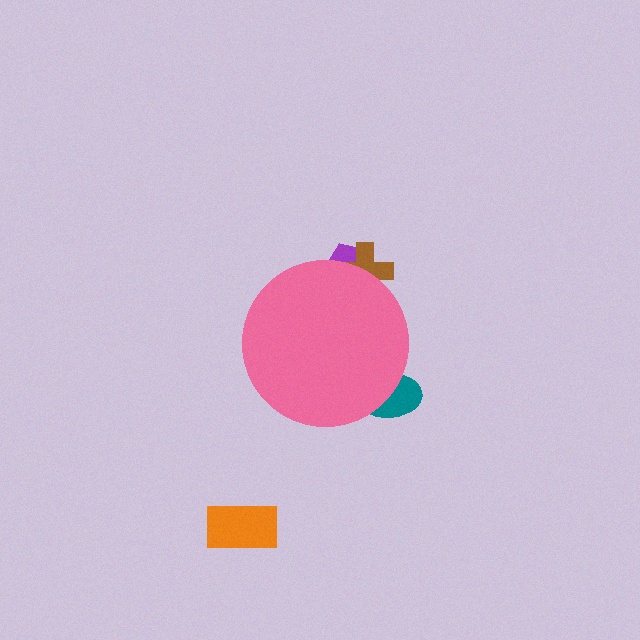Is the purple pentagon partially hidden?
Yes, the purple pentagon is partially hidden behind the pink circle.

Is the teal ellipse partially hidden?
Yes, the teal ellipse is partially hidden behind the pink circle.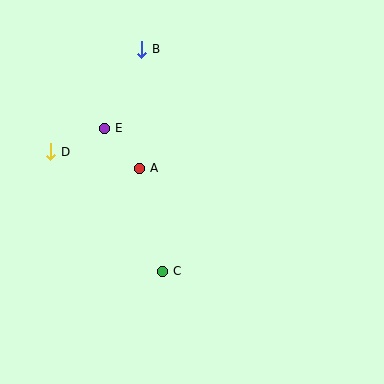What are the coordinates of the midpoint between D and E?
The midpoint between D and E is at (78, 140).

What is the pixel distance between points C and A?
The distance between C and A is 106 pixels.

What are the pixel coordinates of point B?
Point B is at (142, 49).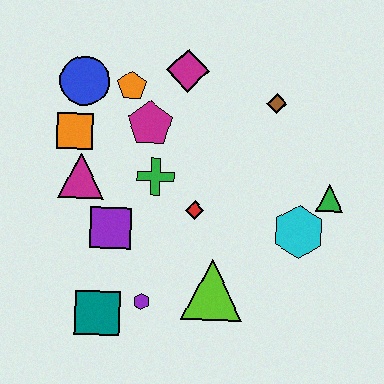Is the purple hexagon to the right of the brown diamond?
No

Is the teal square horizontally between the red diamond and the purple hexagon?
No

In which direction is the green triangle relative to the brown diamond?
The green triangle is below the brown diamond.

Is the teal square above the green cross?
No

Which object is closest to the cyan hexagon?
The green triangle is closest to the cyan hexagon.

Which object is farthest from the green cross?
The green triangle is farthest from the green cross.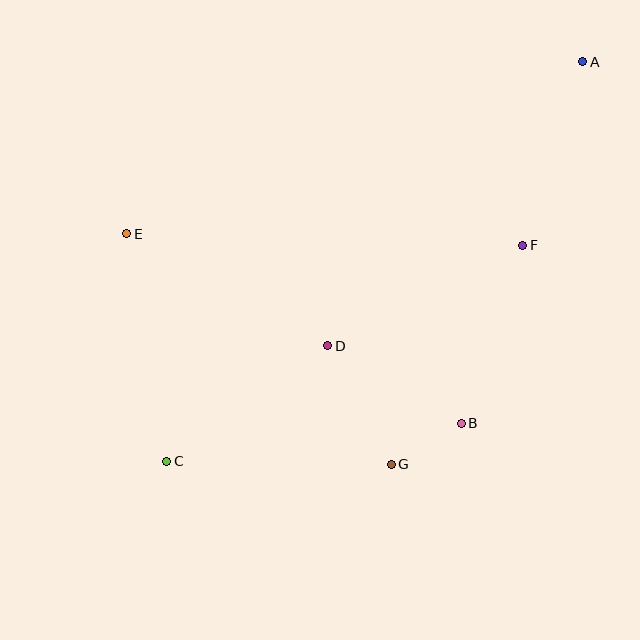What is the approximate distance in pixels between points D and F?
The distance between D and F is approximately 219 pixels.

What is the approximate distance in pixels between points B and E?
The distance between B and E is approximately 384 pixels.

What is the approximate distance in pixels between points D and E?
The distance between D and E is approximately 230 pixels.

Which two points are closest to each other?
Points B and G are closest to each other.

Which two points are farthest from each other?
Points A and C are farthest from each other.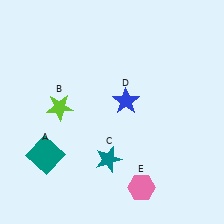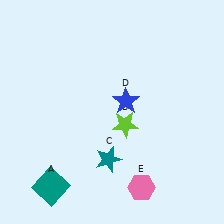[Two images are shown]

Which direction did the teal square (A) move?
The teal square (A) moved down.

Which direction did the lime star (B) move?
The lime star (B) moved right.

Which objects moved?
The objects that moved are: the teal square (A), the lime star (B).